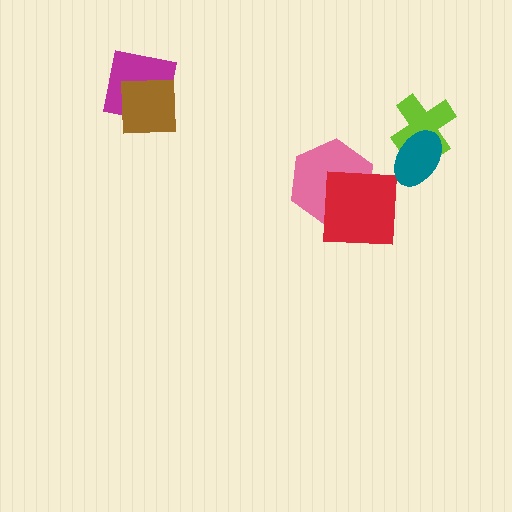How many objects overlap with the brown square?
1 object overlaps with the brown square.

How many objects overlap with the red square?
1 object overlaps with the red square.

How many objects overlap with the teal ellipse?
1 object overlaps with the teal ellipse.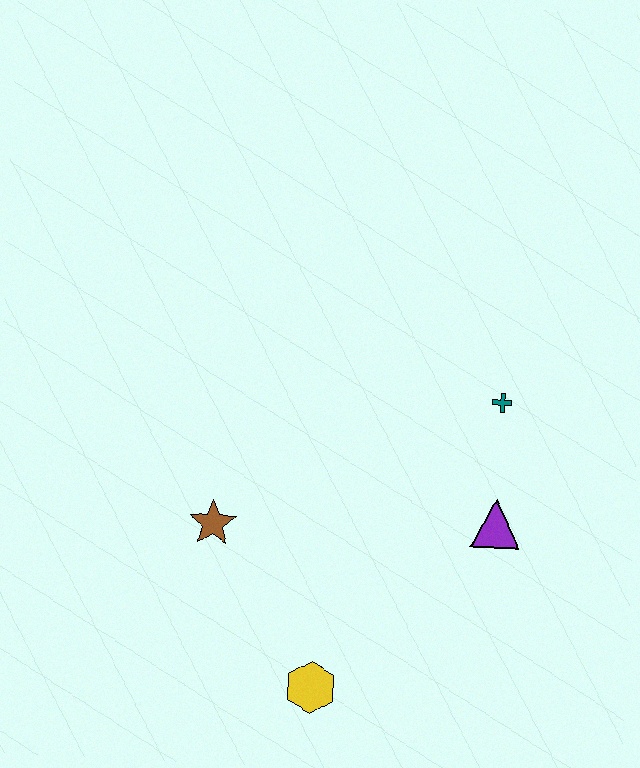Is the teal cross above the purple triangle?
Yes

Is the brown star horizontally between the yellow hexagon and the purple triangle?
No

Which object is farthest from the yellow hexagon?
The teal cross is farthest from the yellow hexagon.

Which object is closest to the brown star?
The yellow hexagon is closest to the brown star.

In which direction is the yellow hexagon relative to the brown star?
The yellow hexagon is below the brown star.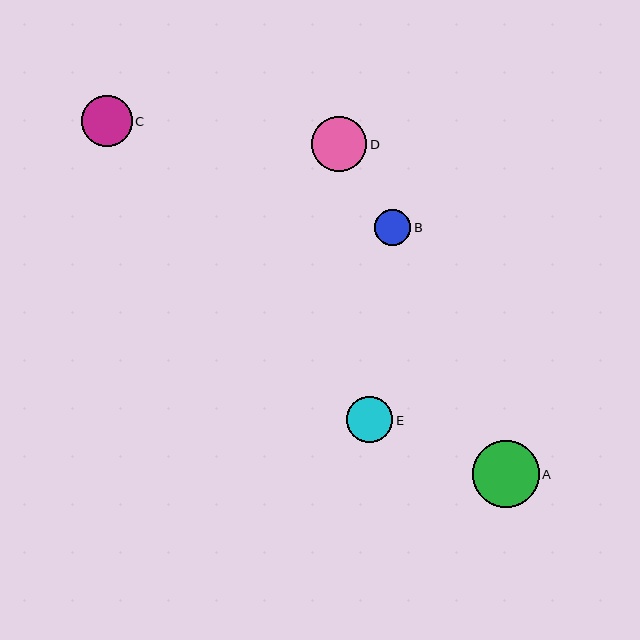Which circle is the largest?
Circle A is the largest with a size of approximately 67 pixels.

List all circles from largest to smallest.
From largest to smallest: A, D, C, E, B.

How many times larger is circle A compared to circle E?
Circle A is approximately 1.5 times the size of circle E.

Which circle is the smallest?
Circle B is the smallest with a size of approximately 37 pixels.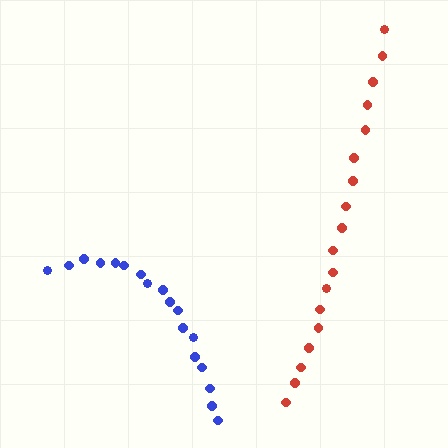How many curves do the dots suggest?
There are 2 distinct paths.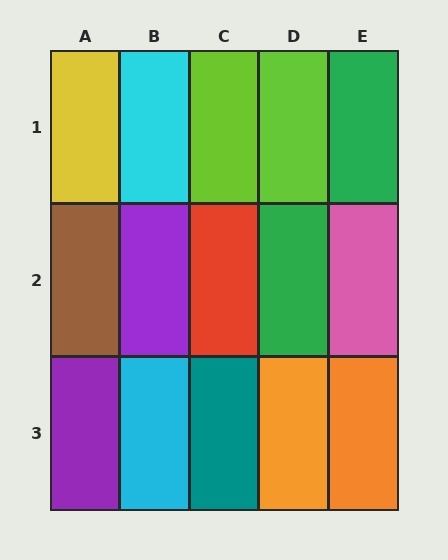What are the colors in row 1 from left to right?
Yellow, cyan, lime, lime, green.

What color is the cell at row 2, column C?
Red.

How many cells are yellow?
1 cell is yellow.